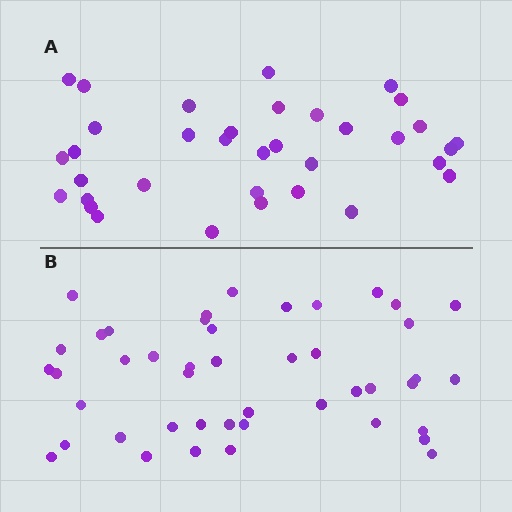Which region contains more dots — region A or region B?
Region B (the bottom region) has more dots.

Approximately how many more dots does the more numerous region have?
Region B has roughly 10 or so more dots than region A.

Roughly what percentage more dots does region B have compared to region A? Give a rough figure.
About 30% more.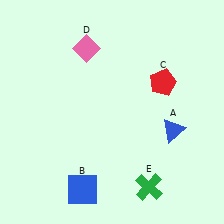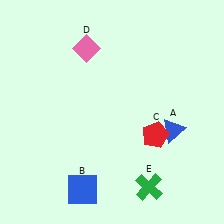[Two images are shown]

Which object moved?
The red pentagon (C) moved down.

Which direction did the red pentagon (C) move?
The red pentagon (C) moved down.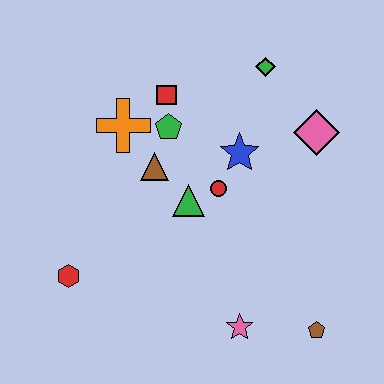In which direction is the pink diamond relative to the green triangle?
The pink diamond is to the right of the green triangle.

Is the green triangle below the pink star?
No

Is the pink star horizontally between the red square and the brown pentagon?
Yes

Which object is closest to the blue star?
The red circle is closest to the blue star.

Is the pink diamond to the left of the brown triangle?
No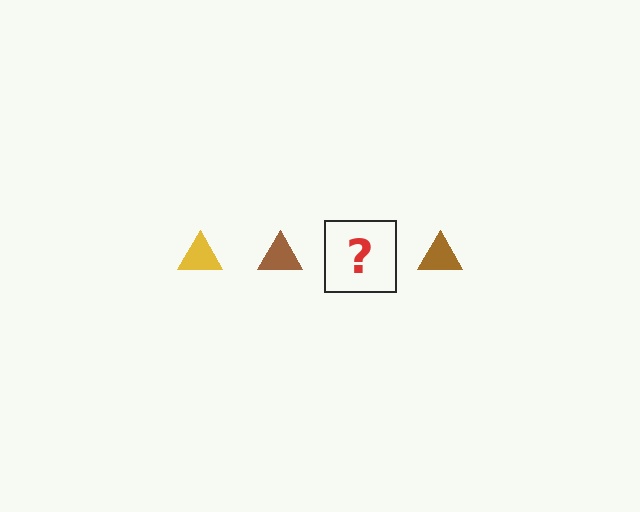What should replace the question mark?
The question mark should be replaced with a yellow triangle.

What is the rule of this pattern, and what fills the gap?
The rule is that the pattern cycles through yellow, brown triangles. The gap should be filled with a yellow triangle.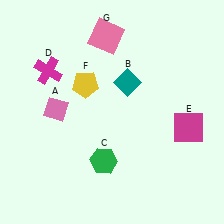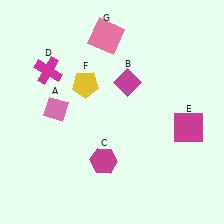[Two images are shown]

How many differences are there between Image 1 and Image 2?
There are 2 differences between the two images.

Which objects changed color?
B changed from teal to magenta. C changed from green to magenta.